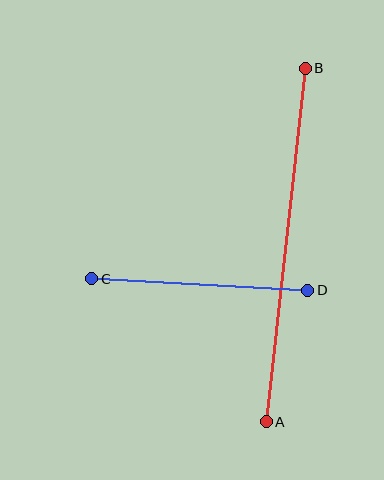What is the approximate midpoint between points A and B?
The midpoint is at approximately (286, 245) pixels.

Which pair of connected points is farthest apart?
Points A and B are farthest apart.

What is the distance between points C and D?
The distance is approximately 216 pixels.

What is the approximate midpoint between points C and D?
The midpoint is at approximately (200, 284) pixels.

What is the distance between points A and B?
The distance is approximately 356 pixels.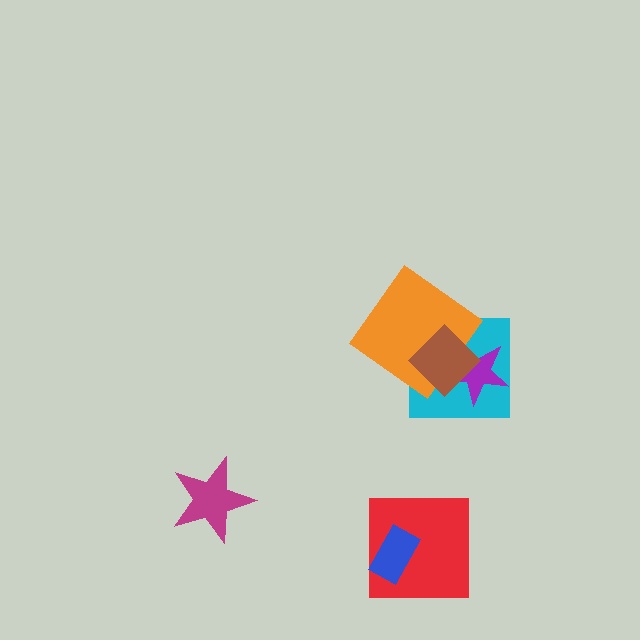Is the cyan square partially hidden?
Yes, it is partially covered by another shape.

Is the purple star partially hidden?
Yes, it is partially covered by another shape.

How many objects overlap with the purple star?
3 objects overlap with the purple star.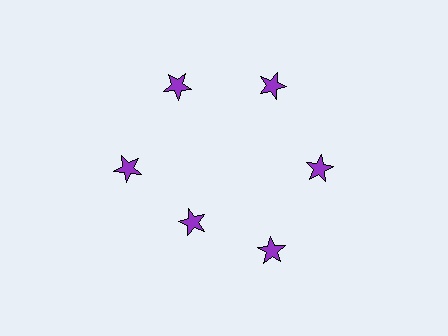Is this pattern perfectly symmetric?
No. The 6 purple stars are arranged in a ring, but one element near the 7 o'clock position is pulled inward toward the center, breaking the 6-fold rotational symmetry.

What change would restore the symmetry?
The symmetry would be restored by moving it outward, back onto the ring so that all 6 stars sit at equal angles and equal distance from the center.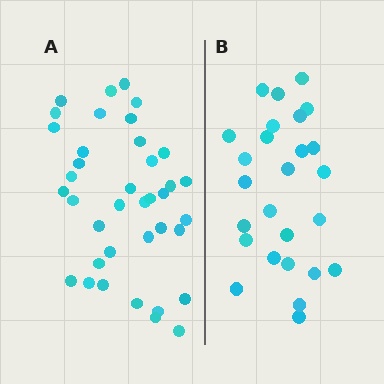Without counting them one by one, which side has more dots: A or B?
Region A (the left region) has more dots.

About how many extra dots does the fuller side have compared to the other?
Region A has roughly 12 or so more dots than region B.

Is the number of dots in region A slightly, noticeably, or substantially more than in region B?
Region A has substantially more. The ratio is roughly 1.5 to 1.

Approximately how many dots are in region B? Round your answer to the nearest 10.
About 30 dots. (The exact count is 26, which rounds to 30.)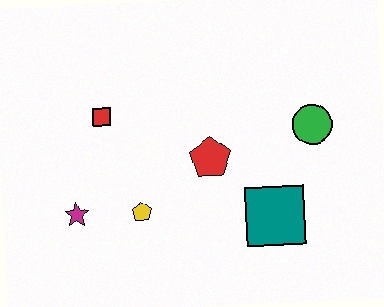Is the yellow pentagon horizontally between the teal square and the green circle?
No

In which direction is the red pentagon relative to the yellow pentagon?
The red pentagon is to the right of the yellow pentagon.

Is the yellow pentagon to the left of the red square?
No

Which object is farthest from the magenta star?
The green circle is farthest from the magenta star.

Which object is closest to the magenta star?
The yellow pentagon is closest to the magenta star.